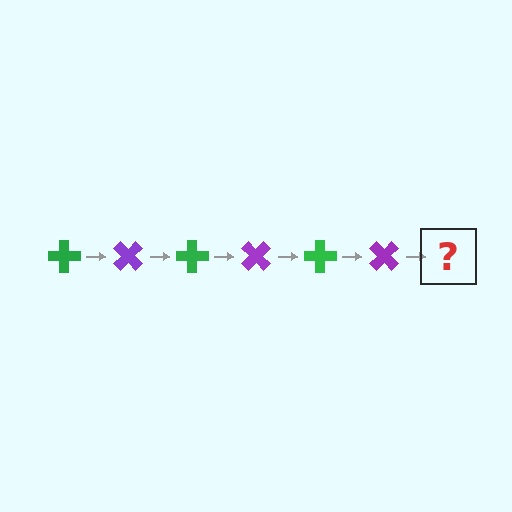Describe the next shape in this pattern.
It should be a green cross, rotated 270 degrees from the start.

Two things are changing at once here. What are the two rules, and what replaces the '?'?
The two rules are that it rotates 45 degrees each step and the color cycles through green and purple. The '?' should be a green cross, rotated 270 degrees from the start.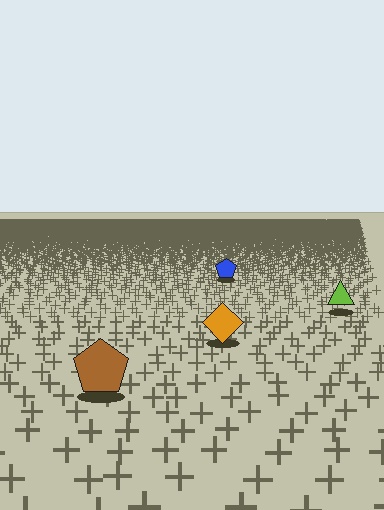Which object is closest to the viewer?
The brown pentagon is closest. The texture marks near it are larger and more spread out.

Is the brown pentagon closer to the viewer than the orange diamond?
Yes. The brown pentagon is closer — you can tell from the texture gradient: the ground texture is coarser near it.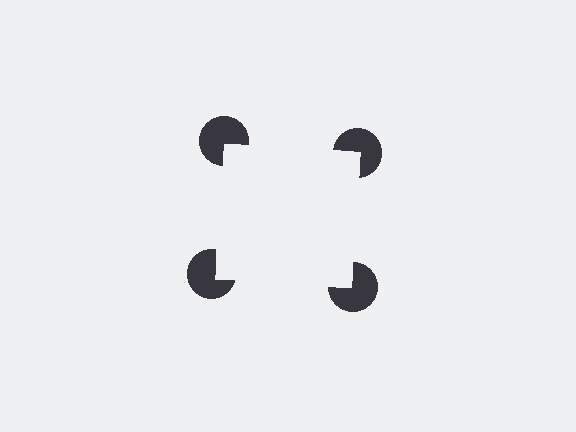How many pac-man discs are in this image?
There are 4 — one at each vertex of the illusory square.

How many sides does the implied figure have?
4 sides.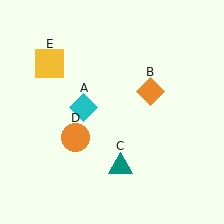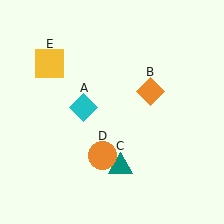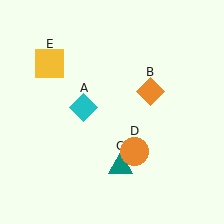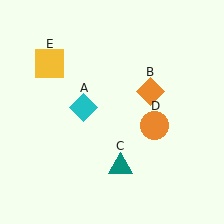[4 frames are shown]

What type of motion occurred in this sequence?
The orange circle (object D) rotated counterclockwise around the center of the scene.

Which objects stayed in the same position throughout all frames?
Cyan diamond (object A) and orange diamond (object B) and teal triangle (object C) and yellow square (object E) remained stationary.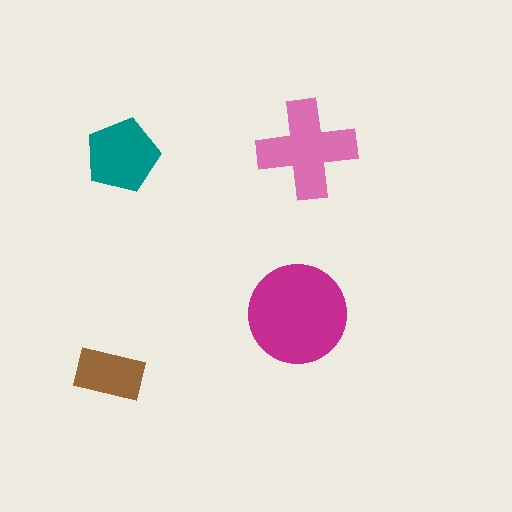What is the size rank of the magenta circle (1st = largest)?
1st.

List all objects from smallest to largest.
The brown rectangle, the teal pentagon, the pink cross, the magenta circle.